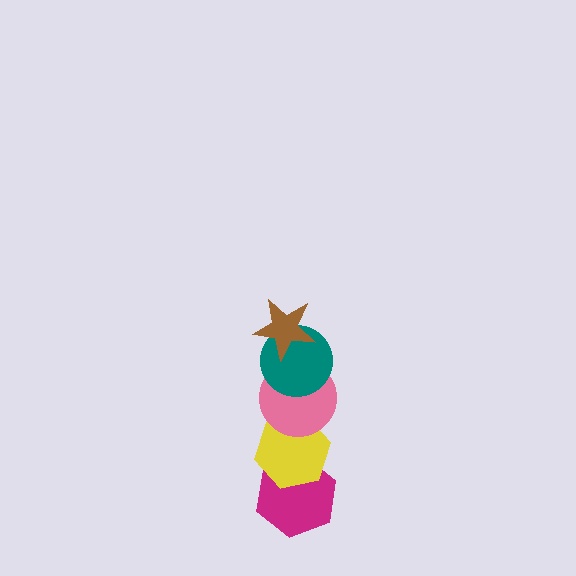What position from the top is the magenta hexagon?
The magenta hexagon is 5th from the top.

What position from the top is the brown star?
The brown star is 1st from the top.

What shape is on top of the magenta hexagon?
The yellow hexagon is on top of the magenta hexagon.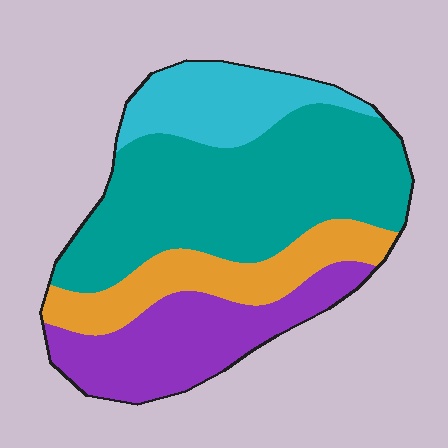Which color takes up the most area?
Teal, at roughly 45%.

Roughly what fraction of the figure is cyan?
Cyan takes up less than a sixth of the figure.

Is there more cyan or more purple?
Purple.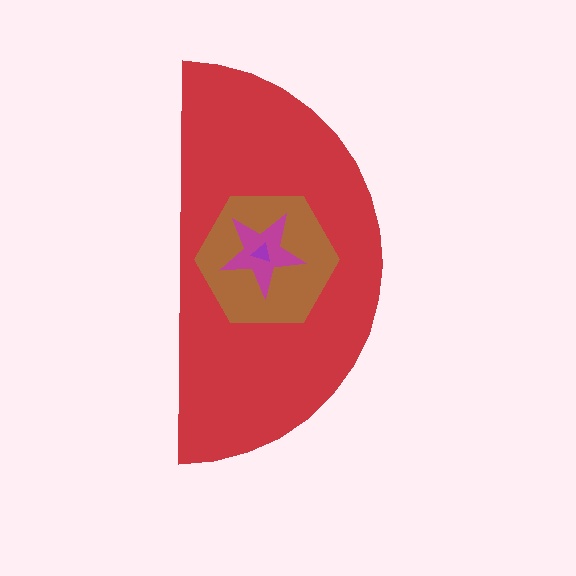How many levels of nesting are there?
4.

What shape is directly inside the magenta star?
The purple triangle.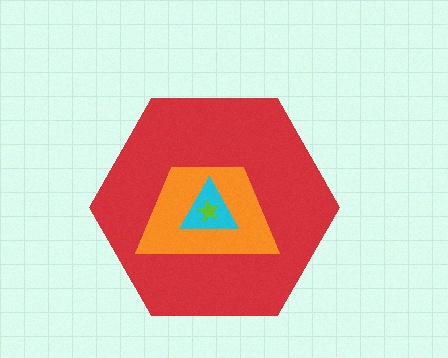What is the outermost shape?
The red hexagon.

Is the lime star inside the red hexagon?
Yes.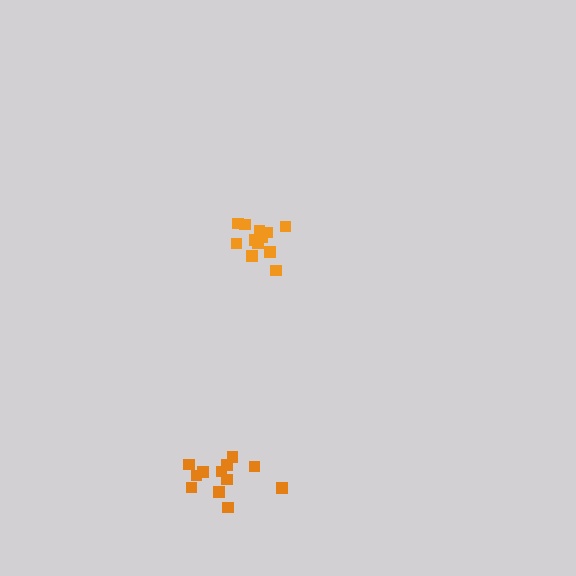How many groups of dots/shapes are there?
There are 2 groups.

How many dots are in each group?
Group 1: 12 dots, Group 2: 12 dots (24 total).